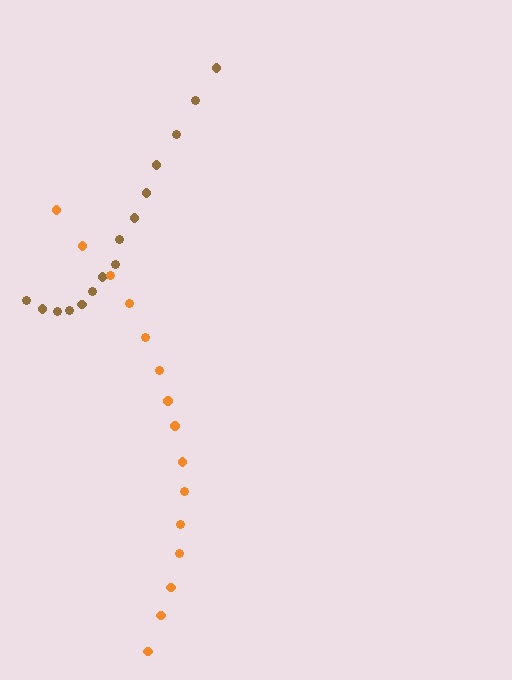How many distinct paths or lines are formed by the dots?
There are 2 distinct paths.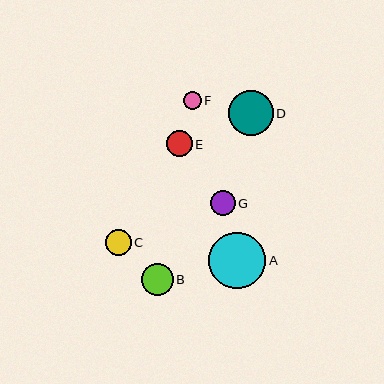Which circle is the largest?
Circle A is the largest with a size of approximately 57 pixels.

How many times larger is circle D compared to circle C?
Circle D is approximately 1.7 times the size of circle C.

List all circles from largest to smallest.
From largest to smallest: A, D, B, E, C, G, F.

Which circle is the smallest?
Circle F is the smallest with a size of approximately 18 pixels.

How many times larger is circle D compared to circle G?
Circle D is approximately 1.8 times the size of circle G.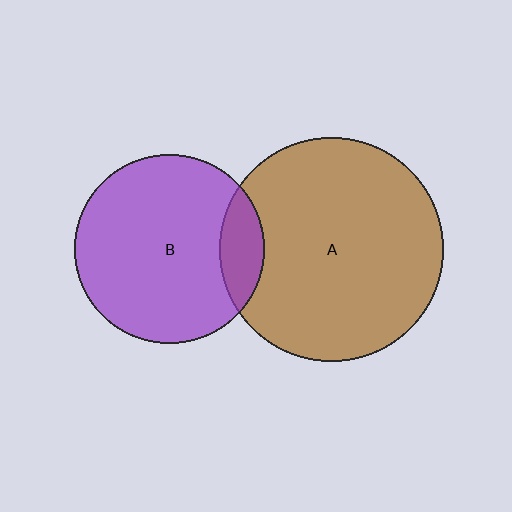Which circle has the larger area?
Circle A (brown).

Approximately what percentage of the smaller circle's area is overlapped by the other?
Approximately 15%.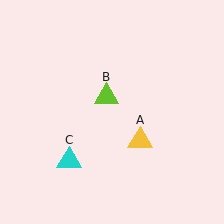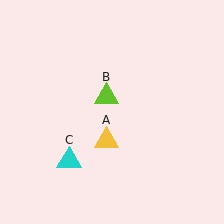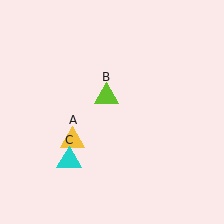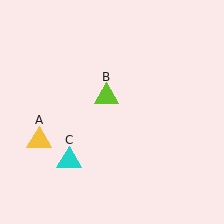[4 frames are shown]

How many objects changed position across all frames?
1 object changed position: yellow triangle (object A).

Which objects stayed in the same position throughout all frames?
Lime triangle (object B) and cyan triangle (object C) remained stationary.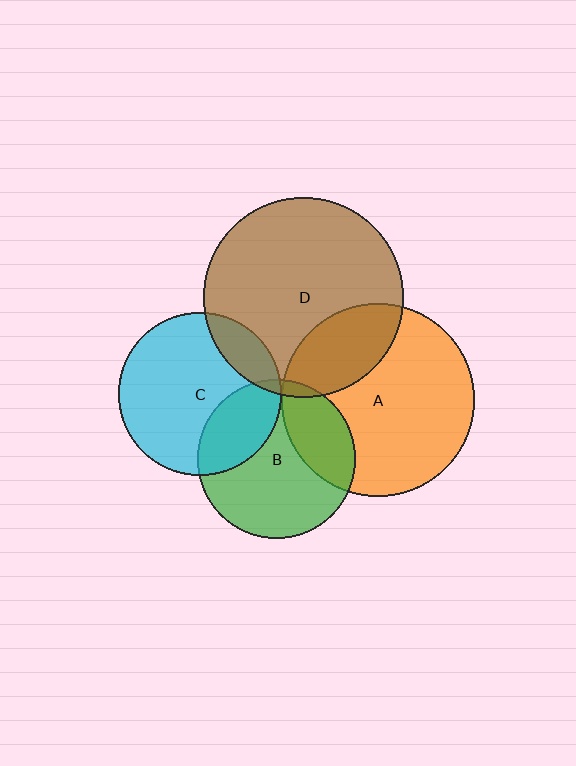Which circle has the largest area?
Circle D (brown).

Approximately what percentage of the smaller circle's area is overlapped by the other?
Approximately 15%.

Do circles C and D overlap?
Yes.